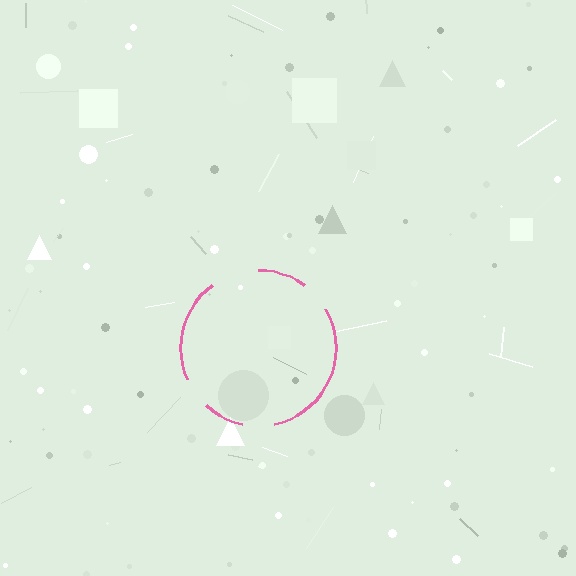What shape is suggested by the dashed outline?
The dashed outline suggests a circle.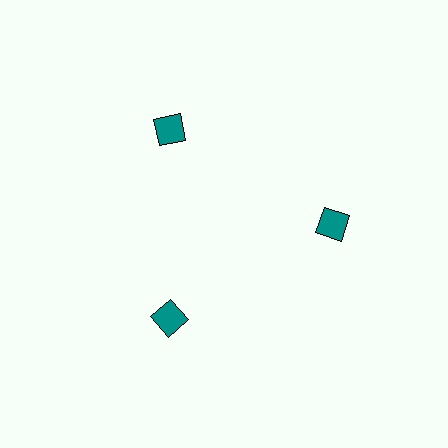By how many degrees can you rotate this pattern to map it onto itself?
The pattern maps onto itself every 120 degrees of rotation.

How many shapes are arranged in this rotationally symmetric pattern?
There are 3 shapes, arranged in 3 groups of 1.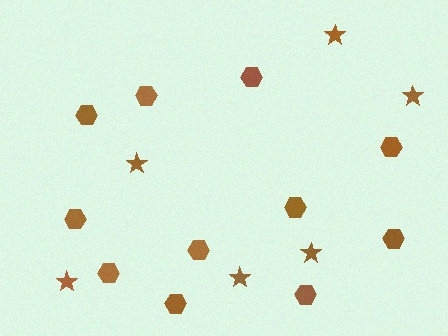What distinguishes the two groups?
There are 2 groups: one group of hexagons (11) and one group of stars (6).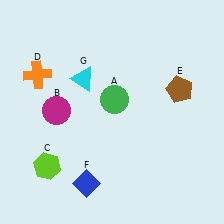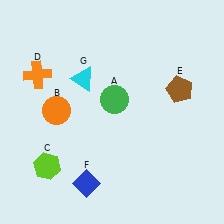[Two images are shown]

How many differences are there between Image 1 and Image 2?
There is 1 difference between the two images.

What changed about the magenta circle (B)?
In Image 1, B is magenta. In Image 2, it changed to orange.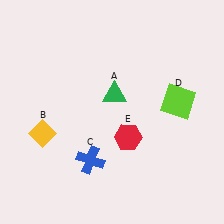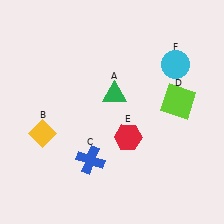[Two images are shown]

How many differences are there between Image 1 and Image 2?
There is 1 difference between the two images.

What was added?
A cyan circle (F) was added in Image 2.